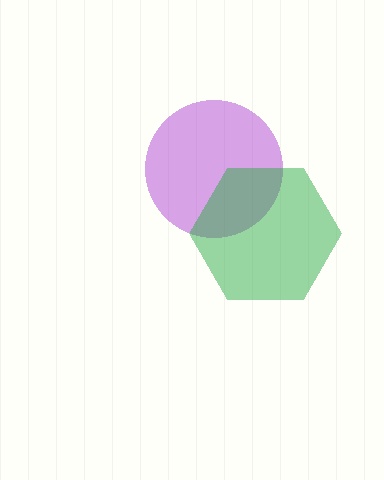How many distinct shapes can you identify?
There are 2 distinct shapes: a purple circle, a green hexagon.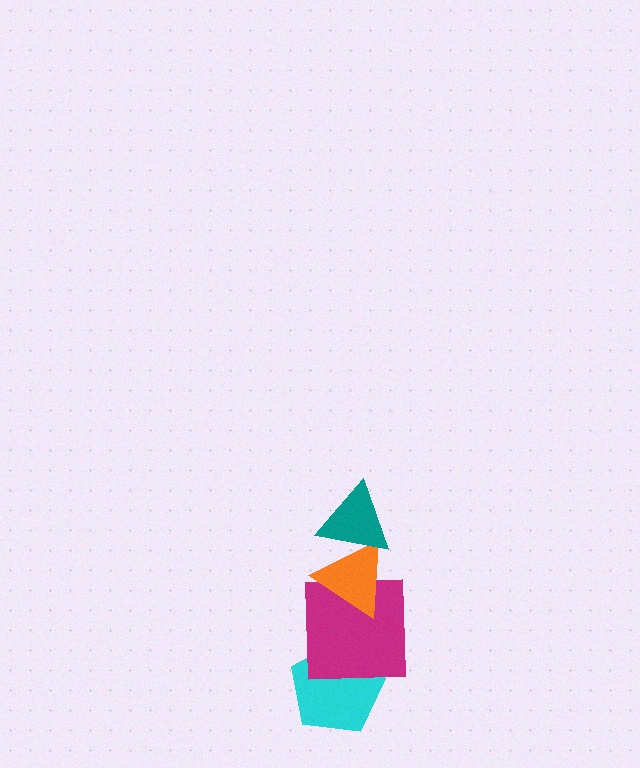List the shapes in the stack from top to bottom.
From top to bottom: the teal triangle, the orange triangle, the magenta square, the cyan pentagon.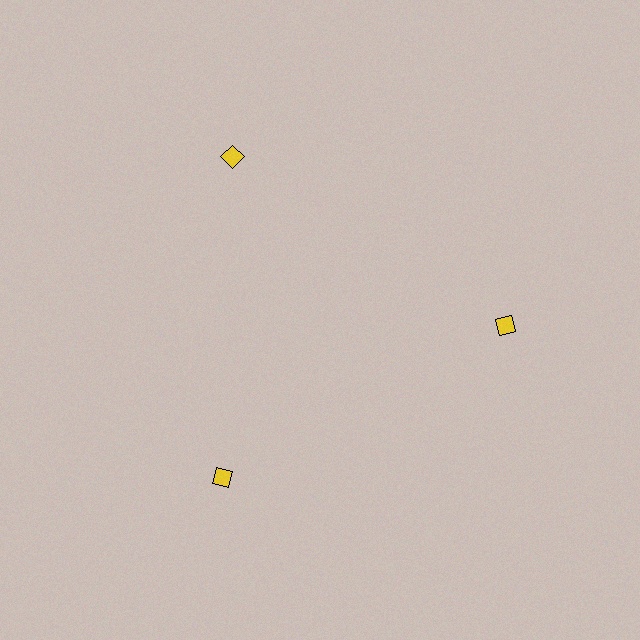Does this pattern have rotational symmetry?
Yes, this pattern has 3-fold rotational symmetry. It looks the same after rotating 120 degrees around the center.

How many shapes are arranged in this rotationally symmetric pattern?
There are 3 shapes, arranged in 3 groups of 1.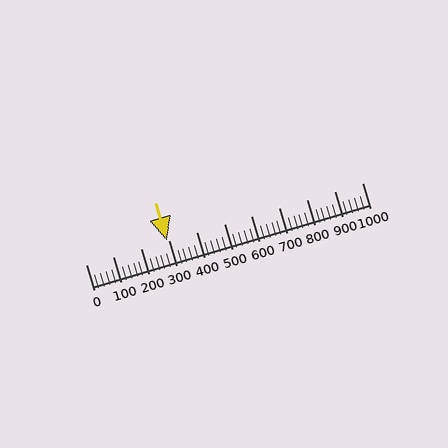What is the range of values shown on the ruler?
The ruler shows values from 0 to 1000.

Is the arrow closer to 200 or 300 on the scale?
The arrow is closer to 300.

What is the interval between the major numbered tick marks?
The major tick marks are spaced 100 units apart.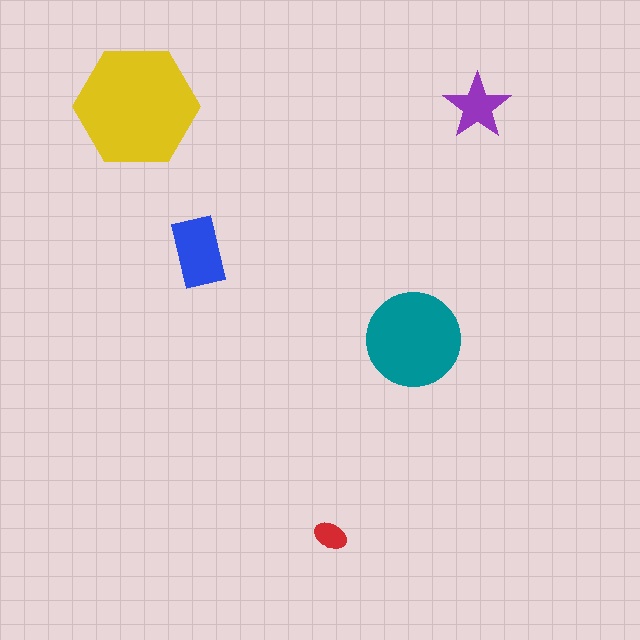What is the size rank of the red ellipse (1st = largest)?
5th.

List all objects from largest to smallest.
The yellow hexagon, the teal circle, the blue rectangle, the purple star, the red ellipse.